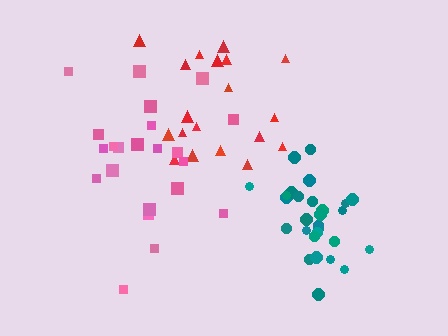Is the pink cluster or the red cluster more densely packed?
Red.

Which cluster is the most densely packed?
Teal.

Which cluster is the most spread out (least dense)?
Pink.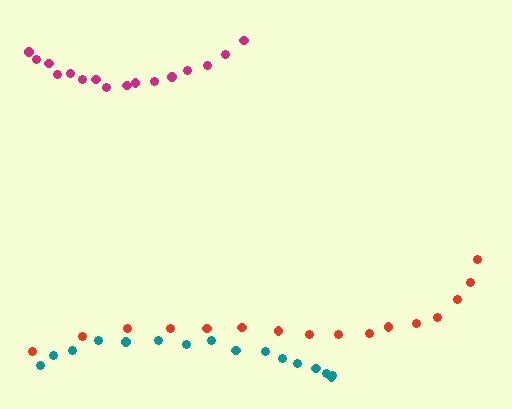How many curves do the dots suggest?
There are 3 distinct paths.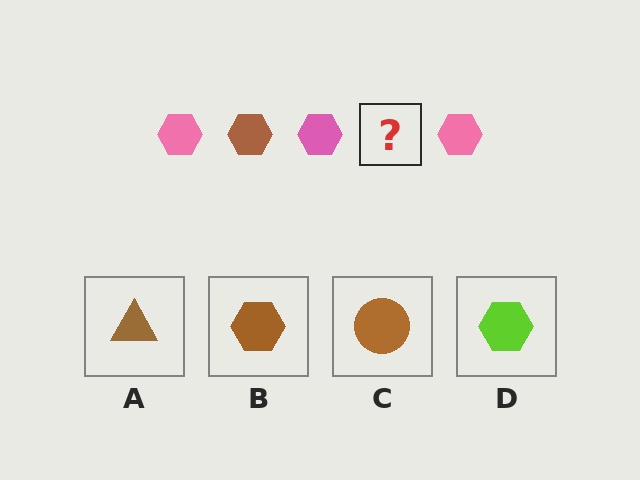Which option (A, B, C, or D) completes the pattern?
B.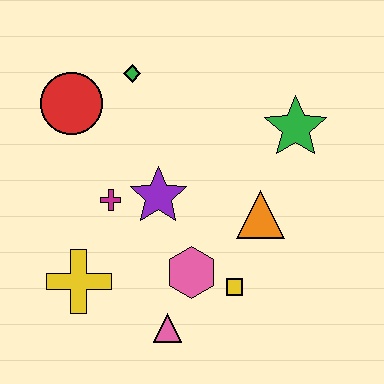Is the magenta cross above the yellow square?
Yes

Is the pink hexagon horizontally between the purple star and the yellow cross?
No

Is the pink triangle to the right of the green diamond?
Yes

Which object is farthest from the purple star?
The green star is farthest from the purple star.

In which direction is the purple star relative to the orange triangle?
The purple star is to the left of the orange triangle.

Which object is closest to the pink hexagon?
The yellow square is closest to the pink hexagon.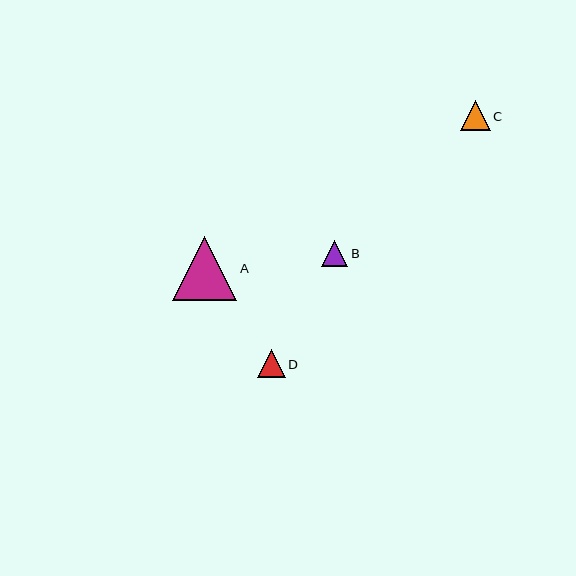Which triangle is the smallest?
Triangle B is the smallest with a size of approximately 26 pixels.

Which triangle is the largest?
Triangle A is the largest with a size of approximately 65 pixels.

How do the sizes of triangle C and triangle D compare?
Triangle C and triangle D are approximately the same size.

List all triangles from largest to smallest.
From largest to smallest: A, C, D, B.